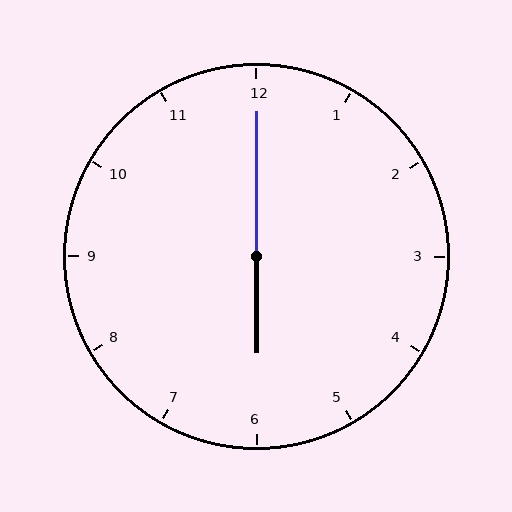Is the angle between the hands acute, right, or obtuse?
It is obtuse.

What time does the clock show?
6:00.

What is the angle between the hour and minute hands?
Approximately 180 degrees.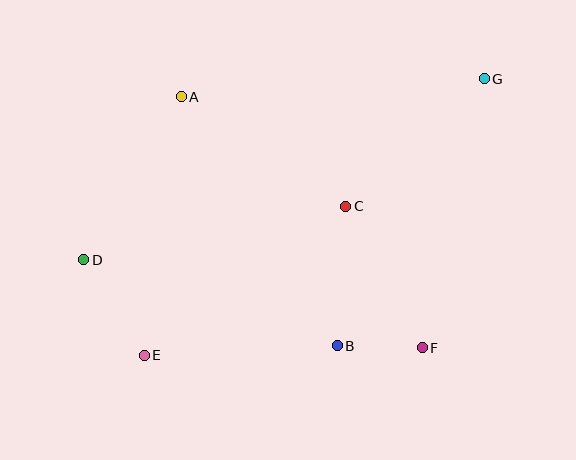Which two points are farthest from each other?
Points D and G are farthest from each other.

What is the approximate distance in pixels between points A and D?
The distance between A and D is approximately 190 pixels.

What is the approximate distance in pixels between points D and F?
The distance between D and F is approximately 350 pixels.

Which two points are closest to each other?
Points B and F are closest to each other.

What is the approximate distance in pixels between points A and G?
The distance between A and G is approximately 303 pixels.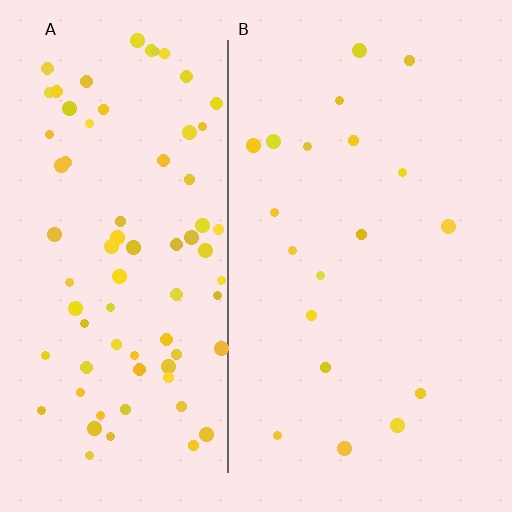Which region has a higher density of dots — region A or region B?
A (the left).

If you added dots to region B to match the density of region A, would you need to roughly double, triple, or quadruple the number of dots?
Approximately quadruple.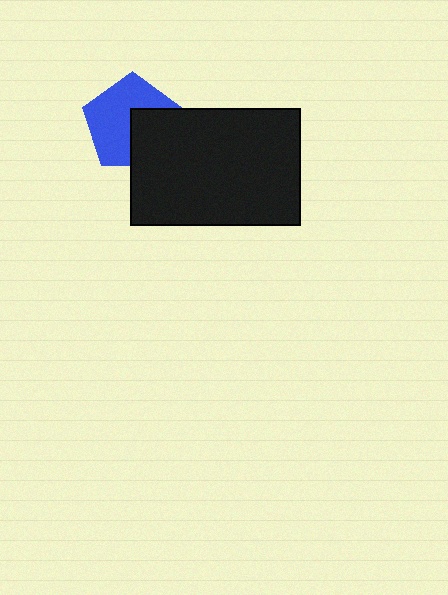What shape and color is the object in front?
The object in front is a black rectangle.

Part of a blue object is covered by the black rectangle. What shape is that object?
It is a pentagon.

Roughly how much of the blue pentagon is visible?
About half of it is visible (roughly 62%).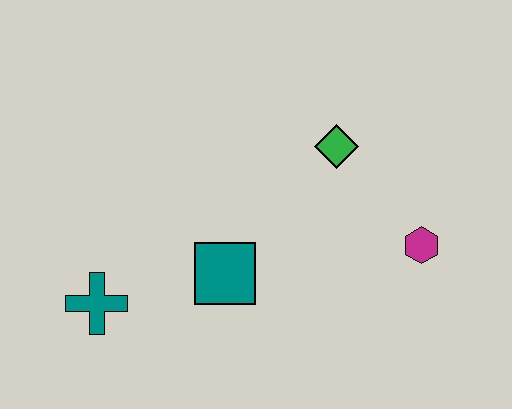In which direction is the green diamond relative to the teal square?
The green diamond is above the teal square.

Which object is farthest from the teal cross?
The magenta hexagon is farthest from the teal cross.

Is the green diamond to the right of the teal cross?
Yes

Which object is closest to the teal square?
The teal cross is closest to the teal square.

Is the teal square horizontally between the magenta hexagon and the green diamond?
No